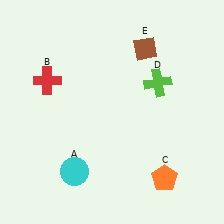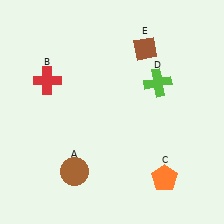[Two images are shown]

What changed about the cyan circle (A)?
In Image 1, A is cyan. In Image 2, it changed to brown.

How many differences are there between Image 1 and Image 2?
There is 1 difference between the two images.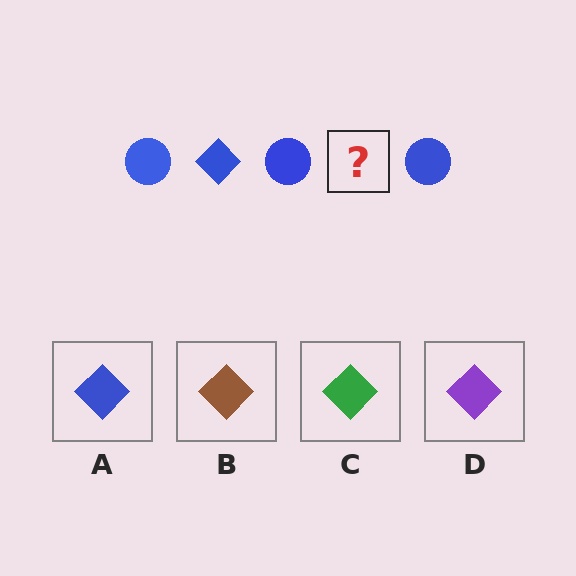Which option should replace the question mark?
Option A.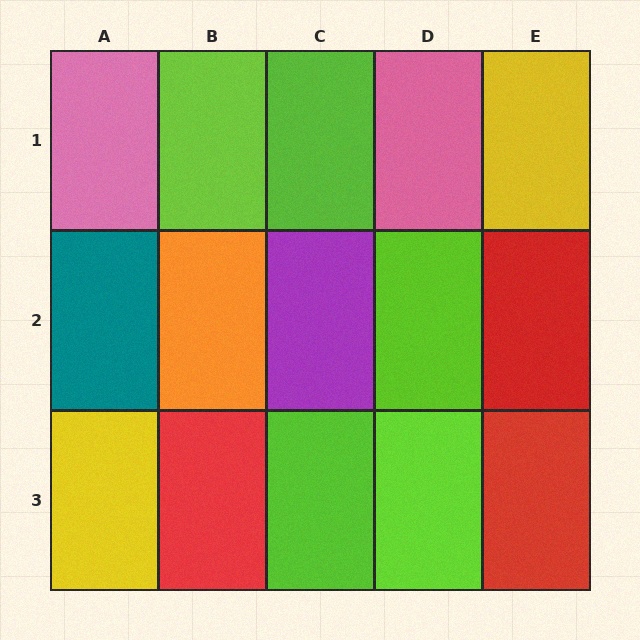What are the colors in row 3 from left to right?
Yellow, red, lime, lime, red.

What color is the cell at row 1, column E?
Yellow.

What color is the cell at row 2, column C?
Purple.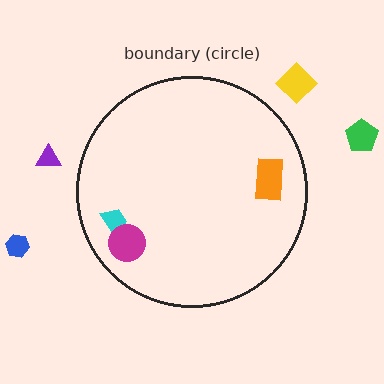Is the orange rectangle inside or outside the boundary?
Inside.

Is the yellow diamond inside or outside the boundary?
Outside.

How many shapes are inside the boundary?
3 inside, 4 outside.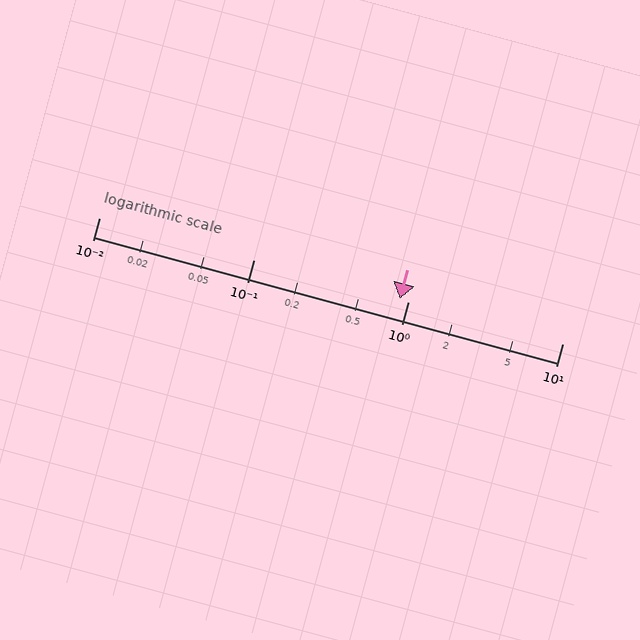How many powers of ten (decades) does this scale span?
The scale spans 3 decades, from 0.01 to 10.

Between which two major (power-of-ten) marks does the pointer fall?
The pointer is between 0.1 and 1.